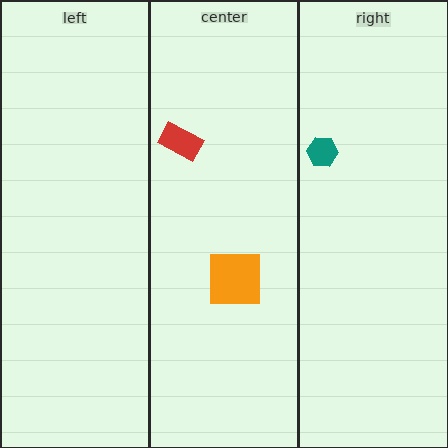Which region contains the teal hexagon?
The right region.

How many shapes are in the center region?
2.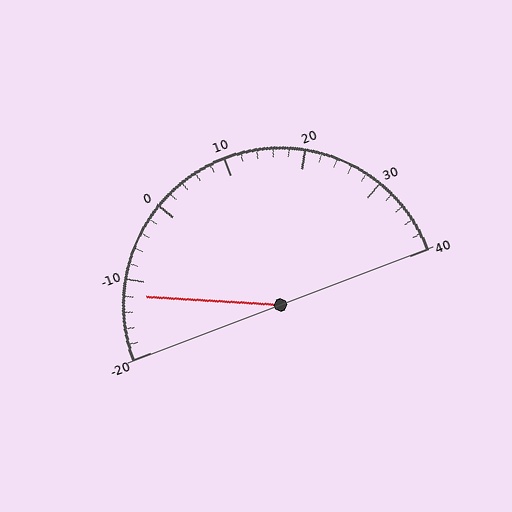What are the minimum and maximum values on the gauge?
The gauge ranges from -20 to 40.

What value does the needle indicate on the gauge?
The needle indicates approximately -12.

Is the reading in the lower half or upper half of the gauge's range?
The reading is in the lower half of the range (-20 to 40).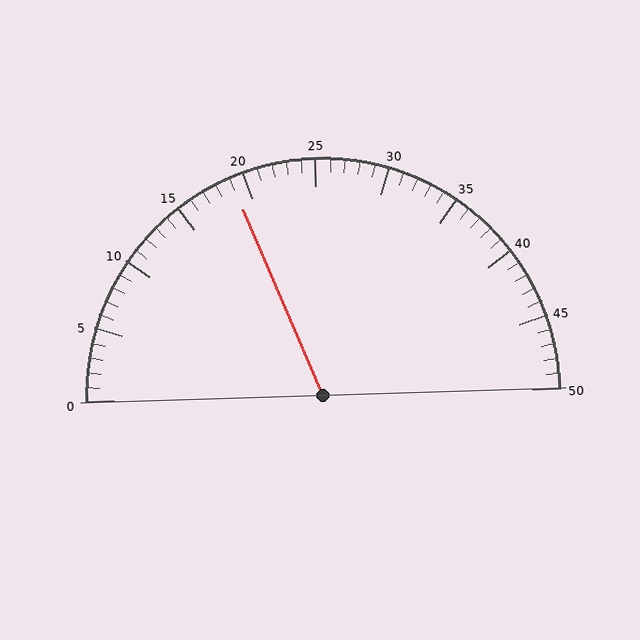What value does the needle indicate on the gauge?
The needle indicates approximately 19.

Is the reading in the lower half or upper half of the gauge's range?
The reading is in the lower half of the range (0 to 50).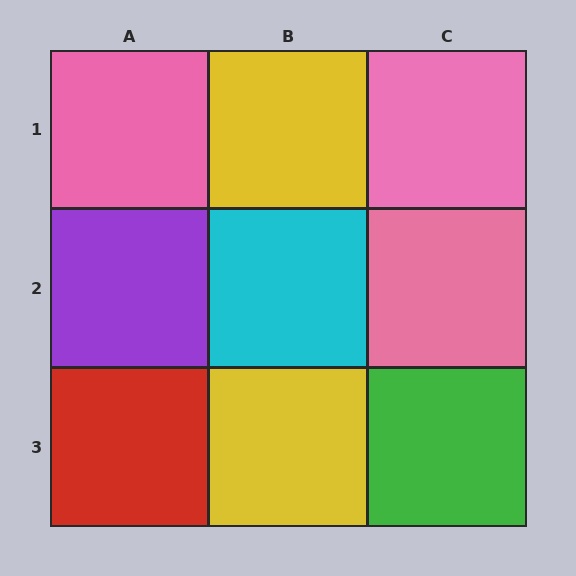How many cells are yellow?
2 cells are yellow.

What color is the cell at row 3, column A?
Red.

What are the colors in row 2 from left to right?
Purple, cyan, pink.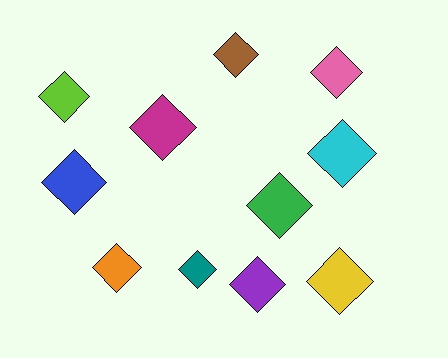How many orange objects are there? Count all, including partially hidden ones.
There is 1 orange object.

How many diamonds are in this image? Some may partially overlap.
There are 11 diamonds.